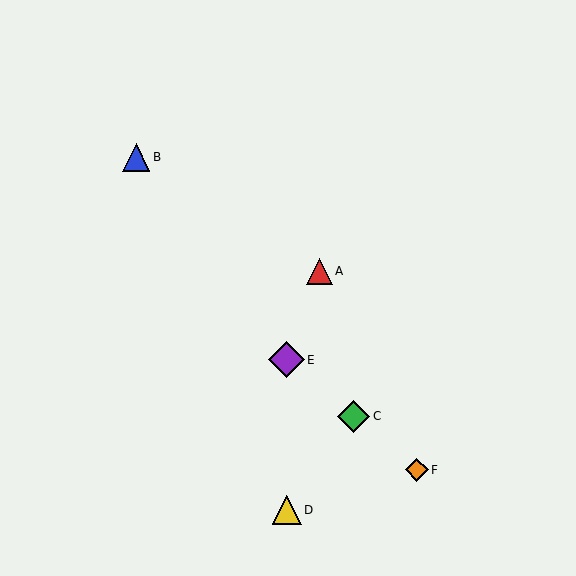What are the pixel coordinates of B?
Object B is at (136, 157).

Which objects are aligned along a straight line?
Objects C, E, F are aligned along a straight line.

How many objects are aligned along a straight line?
3 objects (C, E, F) are aligned along a straight line.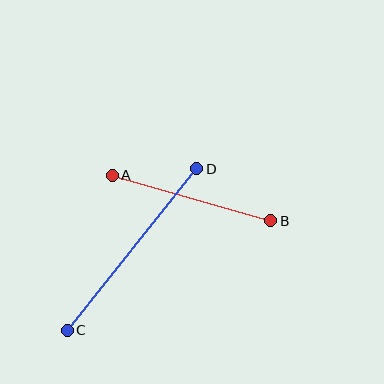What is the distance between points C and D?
The distance is approximately 207 pixels.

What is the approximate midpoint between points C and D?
The midpoint is at approximately (132, 250) pixels.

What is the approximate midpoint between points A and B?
The midpoint is at approximately (191, 198) pixels.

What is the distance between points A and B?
The distance is approximately 165 pixels.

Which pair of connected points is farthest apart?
Points C and D are farthest apart.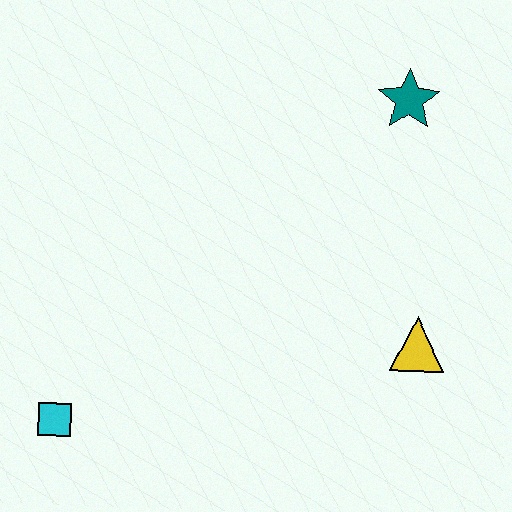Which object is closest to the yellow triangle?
The teal star is closest to the yellow triangle.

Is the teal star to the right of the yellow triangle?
No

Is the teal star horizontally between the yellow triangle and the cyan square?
Yes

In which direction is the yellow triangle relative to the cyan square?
The yellow triangle is to the right of the cyan square.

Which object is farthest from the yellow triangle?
The cyan square is farthest from the yellow triangle.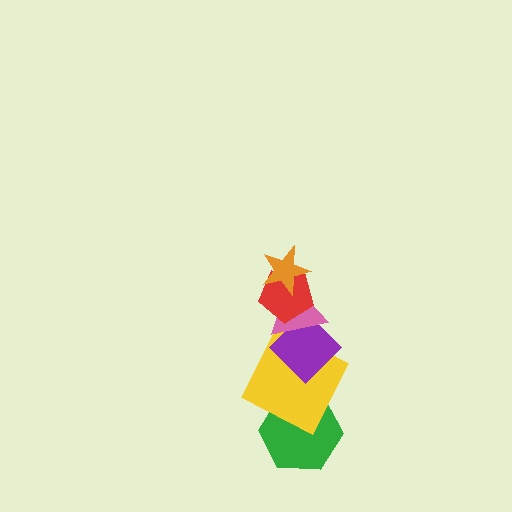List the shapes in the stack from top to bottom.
From top to bottom: the orange star, the red pentagon, the pink triangle, the purple diamond, the yellow square, the green hexagon.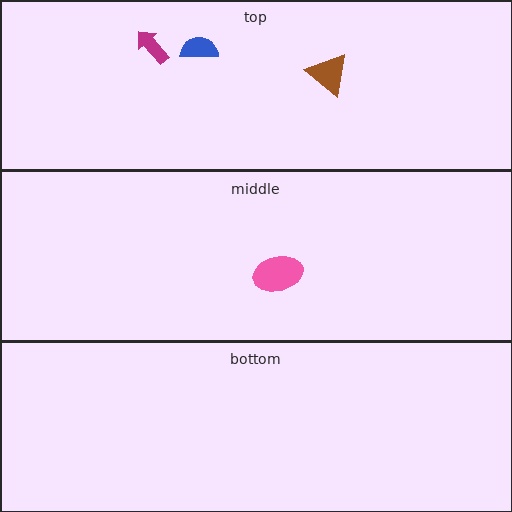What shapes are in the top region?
The magenta arrow, the brown triangle, the blue semicircle.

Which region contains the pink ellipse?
The middle region.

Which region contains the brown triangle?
The top region.